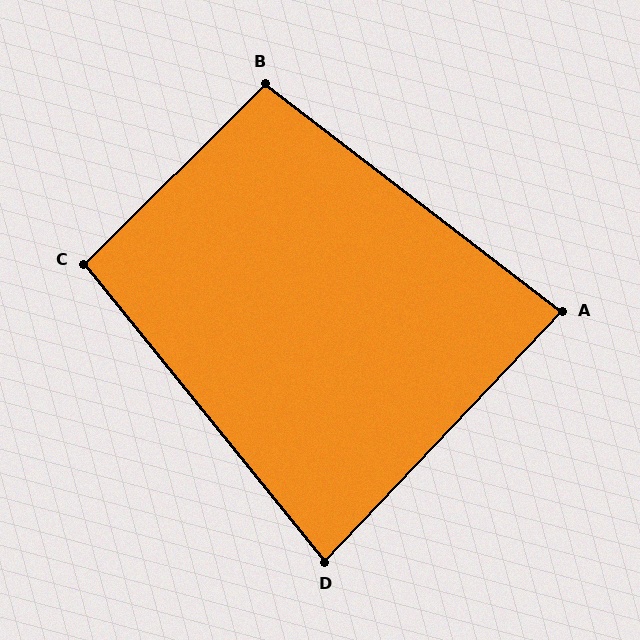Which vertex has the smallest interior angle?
D, at approximately 82 degrees.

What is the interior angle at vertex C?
Approximately 96 degrees (obtuse).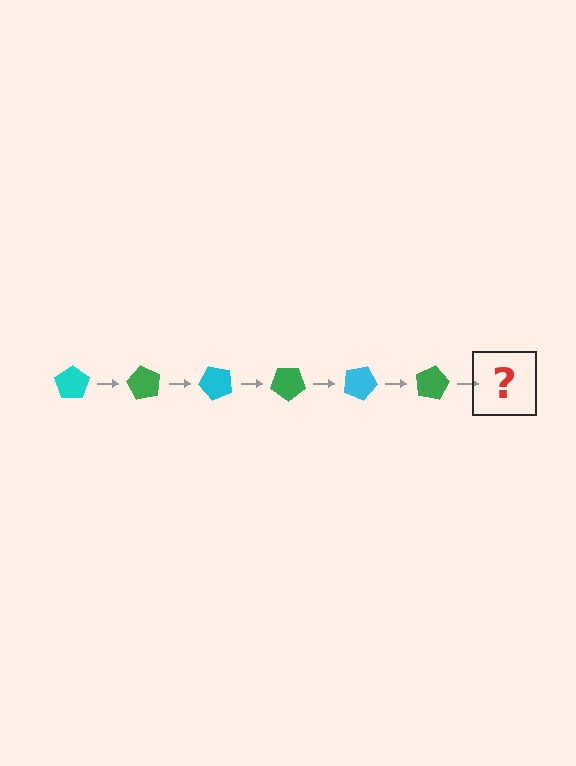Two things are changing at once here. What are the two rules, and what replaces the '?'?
The two rules are that it rotates 60 degrees each step and the color cycles through cyan and green. The '?' should be a cyan pentagon, rotated 360 degrees from the start.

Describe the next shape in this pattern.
It should be a cyan pentagon, rotated 360 degrees from the start.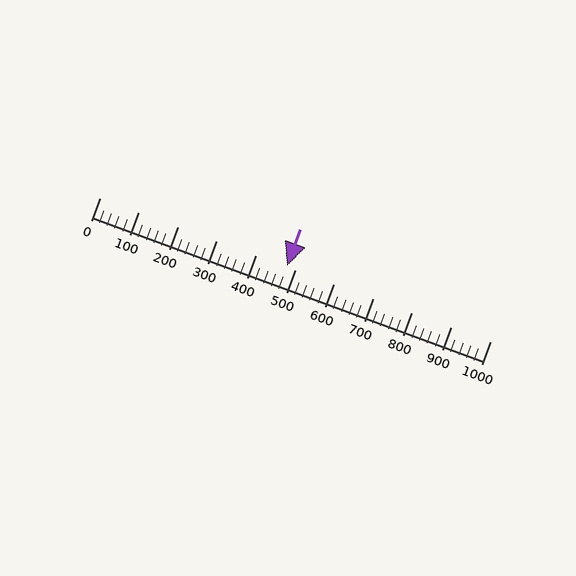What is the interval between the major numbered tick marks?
The major tick marks are spaced 100 units apart.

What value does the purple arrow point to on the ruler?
The purple arrow points to approximately 480.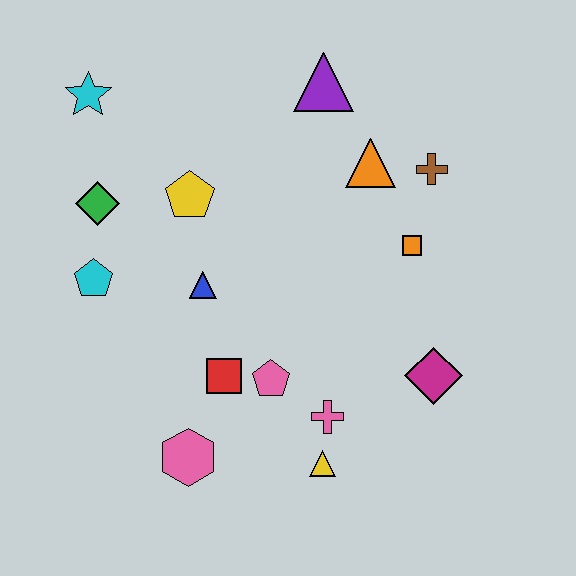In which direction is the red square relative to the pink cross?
The red square is to the left of the pink cross.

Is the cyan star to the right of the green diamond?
No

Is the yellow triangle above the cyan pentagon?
No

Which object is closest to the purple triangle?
The orange triangle is closest to the purple triangle.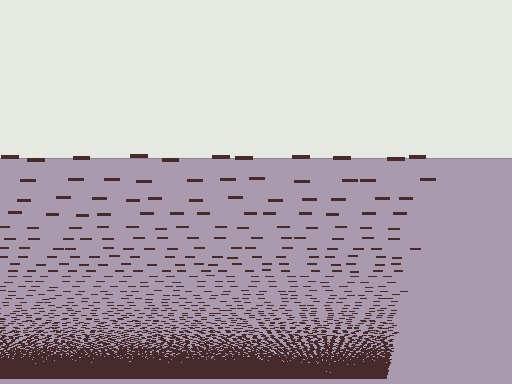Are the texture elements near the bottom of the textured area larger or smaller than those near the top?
Smaller. The gradient is inverted — elements near the bottom are smaller and denser.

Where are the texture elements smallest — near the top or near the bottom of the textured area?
Near the bottom.